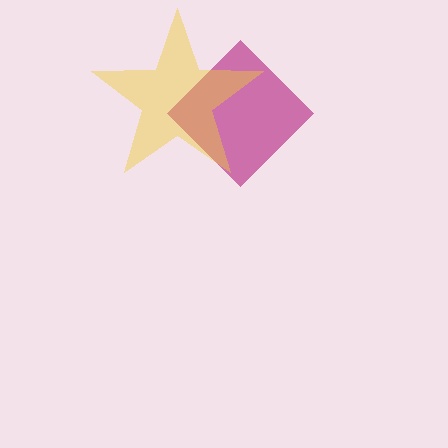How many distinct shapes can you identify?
There are 2 distinct shapes: a magenta diamond, a yellow star.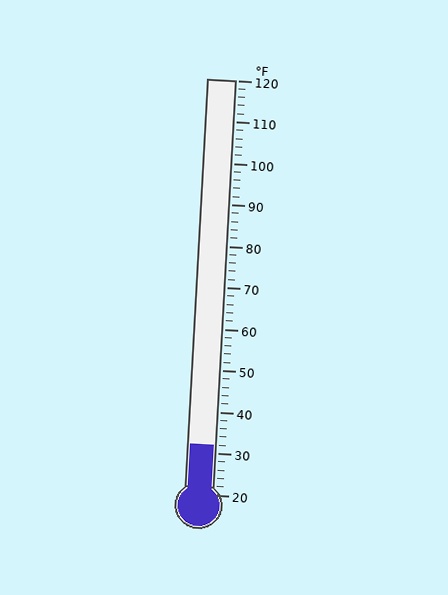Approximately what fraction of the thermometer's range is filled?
The thermometer is filled to approximately 10% of its range.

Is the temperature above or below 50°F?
The temperature is below 50°F.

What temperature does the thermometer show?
The thermometer shows approximately 32°F.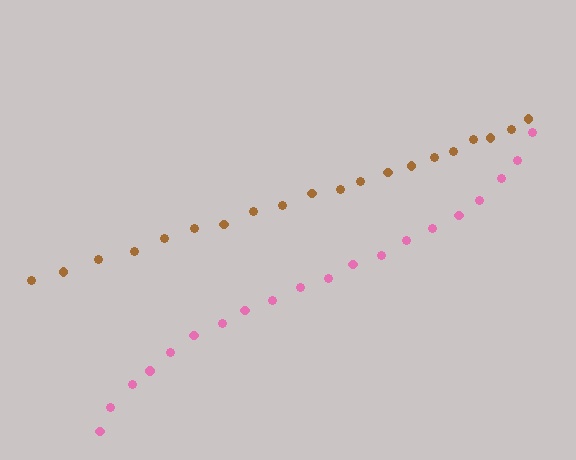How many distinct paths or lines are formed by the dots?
There are 2 distinct paths.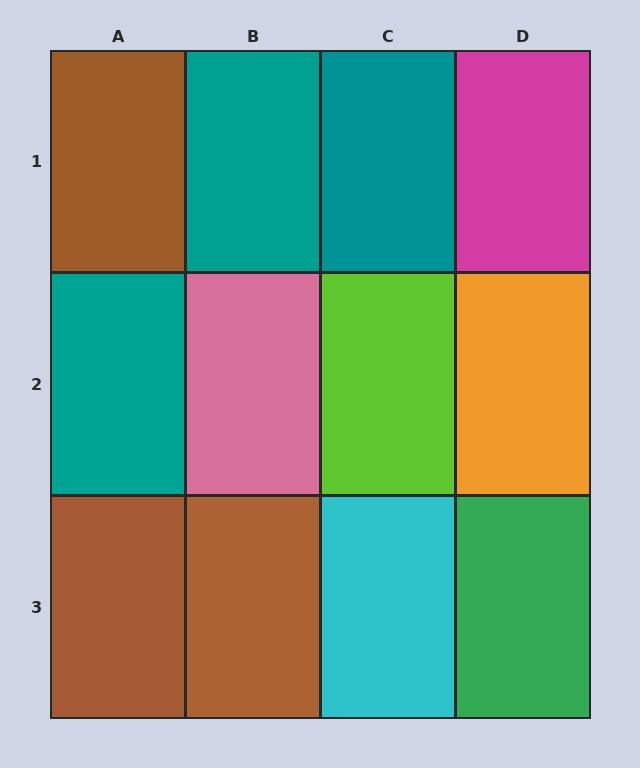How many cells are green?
1 cell is green.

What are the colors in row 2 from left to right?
Teal, pink, lime, orange.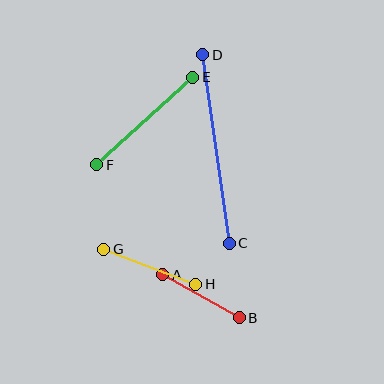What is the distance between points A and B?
The distance is approximately 87 pixels.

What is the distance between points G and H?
The distance is approximately 99 pixels.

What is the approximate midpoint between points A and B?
The midpoint is at approximately (201, 296) pixels.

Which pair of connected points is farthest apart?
Points C and D are farthest apart.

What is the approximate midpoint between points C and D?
The midpoint is at approximately (216, 149) pixels.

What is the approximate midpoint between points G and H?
The midpoint is at approximately (150, 267) pixels.